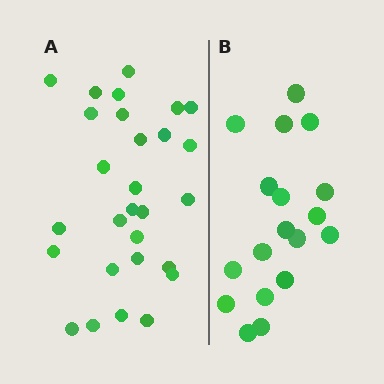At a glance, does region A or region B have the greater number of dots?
Region A (the left region) has more dots.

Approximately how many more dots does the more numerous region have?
Region A has roughly 10 or so more dots than region B.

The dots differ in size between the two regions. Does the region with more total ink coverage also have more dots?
No. Region B has more total ink coverage because its dots are larger, but region A actually contains more individual dots. Total area can be misleading — the number of items is what matters here.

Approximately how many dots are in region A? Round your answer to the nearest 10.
About 30 dots. (The exact count is 28, which rounds to 30.)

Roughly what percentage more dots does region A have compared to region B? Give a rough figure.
About 55% more.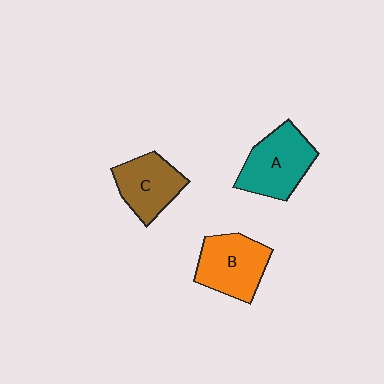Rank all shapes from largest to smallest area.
From largest to smallest: A (teal), B (orange), C (brown).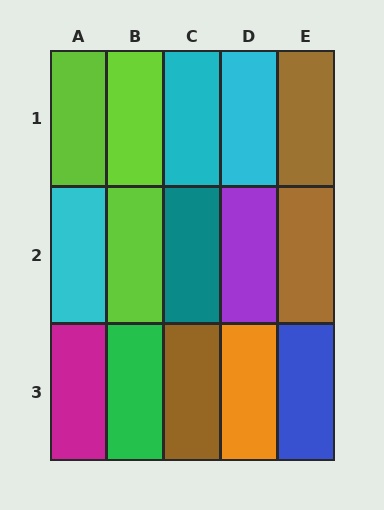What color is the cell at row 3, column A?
Magenta.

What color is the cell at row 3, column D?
Orange.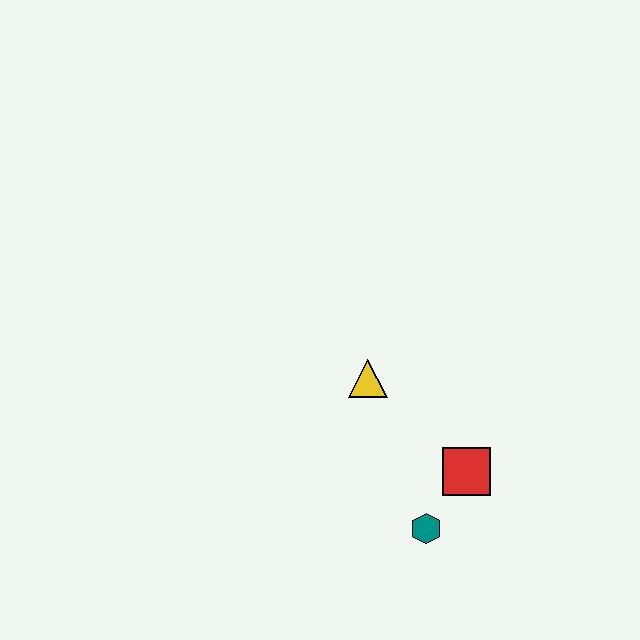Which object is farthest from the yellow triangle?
The teal hexagon is farthest from the yellow triangle.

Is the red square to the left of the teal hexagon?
No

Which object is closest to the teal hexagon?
The red square is closest to the teal hexagon.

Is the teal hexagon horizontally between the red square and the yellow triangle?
Yes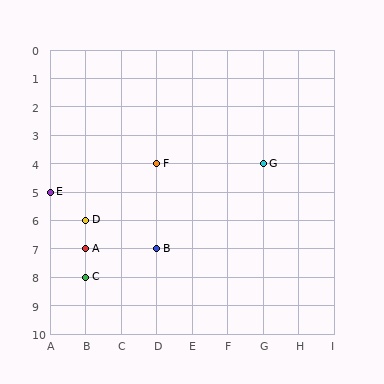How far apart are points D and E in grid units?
Points D and E are 1 column and 1 row apart (about 1.4 grid units diagonally).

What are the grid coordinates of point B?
Point B is at grid coordinates (D, 7).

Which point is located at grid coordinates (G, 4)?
Point G is at (G, 4).